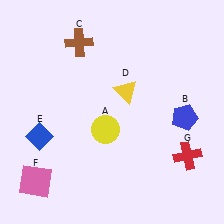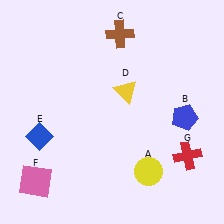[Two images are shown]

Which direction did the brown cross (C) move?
The brown cross (C) moved right.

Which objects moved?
The objects that moved are: the yellow circle (A), the brown cross (C).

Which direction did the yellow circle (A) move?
The yellow circle (A) moved right.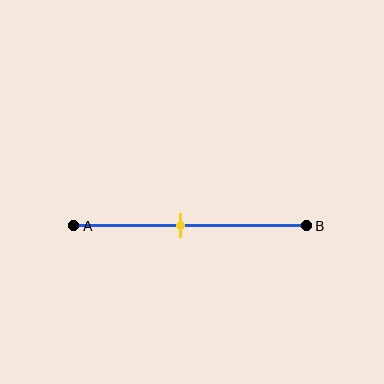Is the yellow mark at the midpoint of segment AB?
No, the mark is at about 45% from A, not at the 50% midpoint.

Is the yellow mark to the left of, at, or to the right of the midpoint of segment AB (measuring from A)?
The yellow mark is to the left of the midpoint of segment AB.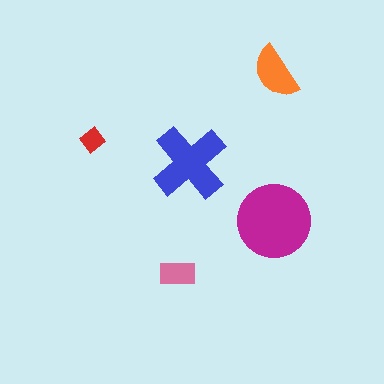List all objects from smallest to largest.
The red diamond, the pink rectangle, the orange semicircle, the blue cross, the magenta circle.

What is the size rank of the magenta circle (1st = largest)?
1st.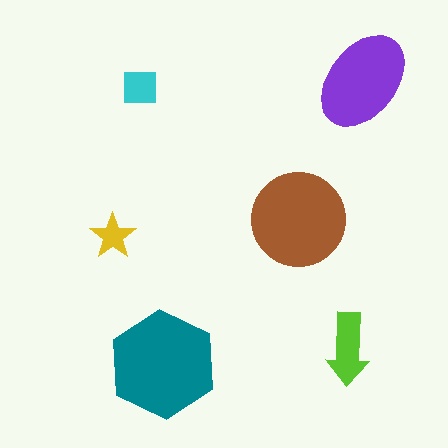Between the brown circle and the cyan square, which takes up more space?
The brown circle.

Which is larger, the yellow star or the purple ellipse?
The purple ellipse.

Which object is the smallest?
The yellow star.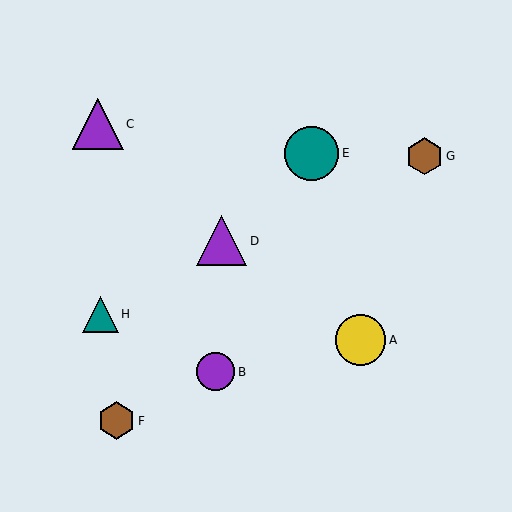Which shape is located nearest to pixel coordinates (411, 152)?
The brown hexagon (labeled G) at (425, 156) is nearest to that location.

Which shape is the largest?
The teal circle (labeled E) is the largest.